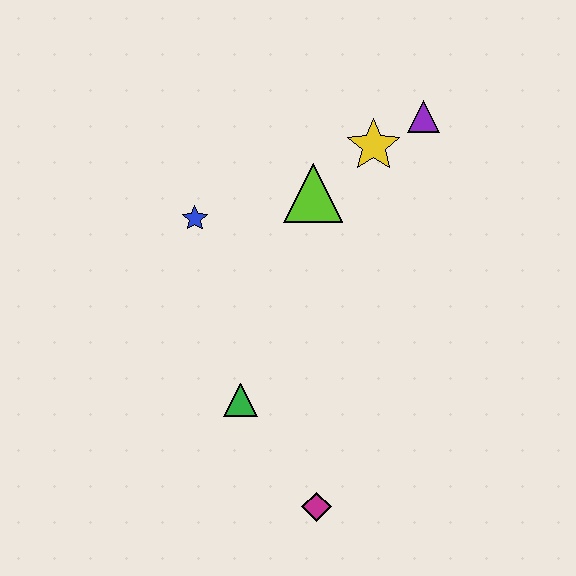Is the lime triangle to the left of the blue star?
No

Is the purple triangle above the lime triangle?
Yes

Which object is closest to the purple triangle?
The yellow star is closest to the purple triangle.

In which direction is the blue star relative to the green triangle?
The blue star is above the green triangle.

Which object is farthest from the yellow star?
The magenta diamond is farthest from the yellow star.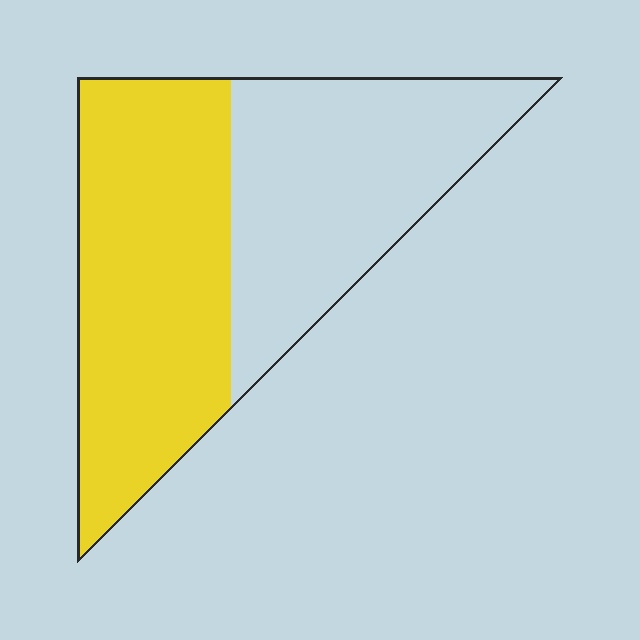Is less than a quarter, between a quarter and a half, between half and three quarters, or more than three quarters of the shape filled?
Between half and three quarters.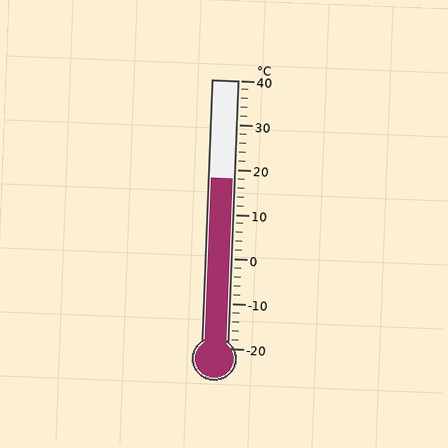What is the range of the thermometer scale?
The thermometer scale ranges from -20°C to 40°C.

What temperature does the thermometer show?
The thermometer shows approximately 18°C.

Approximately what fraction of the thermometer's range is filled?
The thermometer is filled to approximately 65% of its range.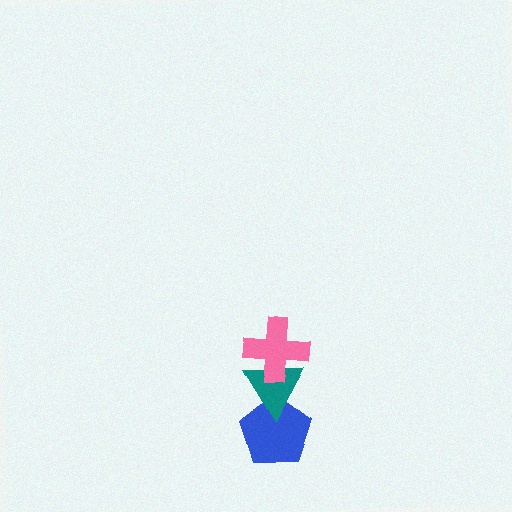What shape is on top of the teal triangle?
The pink cross is on top of the teal triangle.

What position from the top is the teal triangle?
The teal triangle is 2nd from the top.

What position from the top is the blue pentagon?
The blue pentagon is 3rd from the top.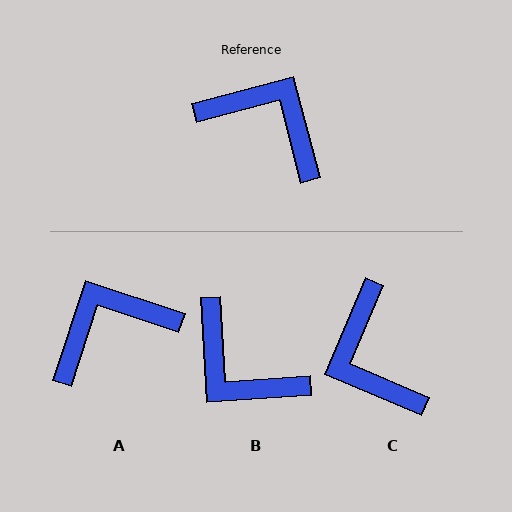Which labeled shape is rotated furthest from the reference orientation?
B, about 169 degrees away.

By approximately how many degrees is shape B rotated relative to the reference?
Approximately 169 degrees counter-clockwise.